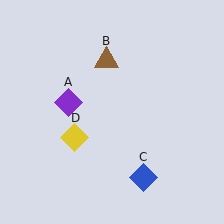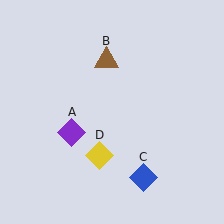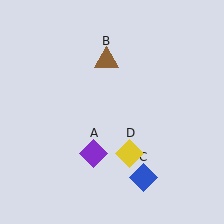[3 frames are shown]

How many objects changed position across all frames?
2 objects changed position: purple diamond (object A), yellow diamond (object D).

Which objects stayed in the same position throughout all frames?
Brown triangle (object B) and blue diamond (object C) remained stationary.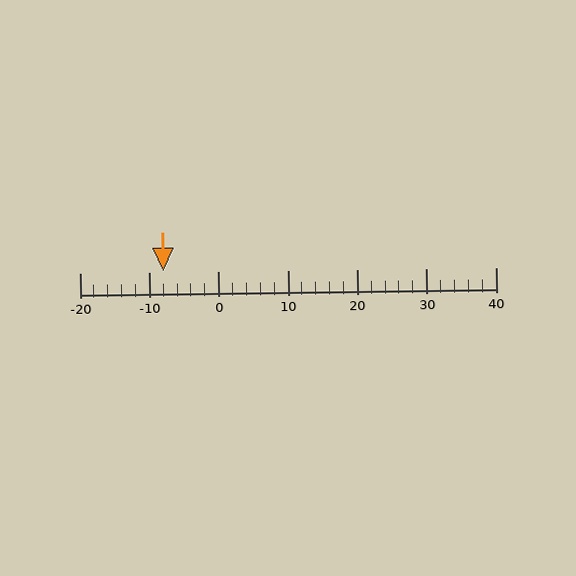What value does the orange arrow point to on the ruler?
The orange arrow points to approximately -8.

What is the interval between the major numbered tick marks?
The major tick marks are spaced 10 units apart.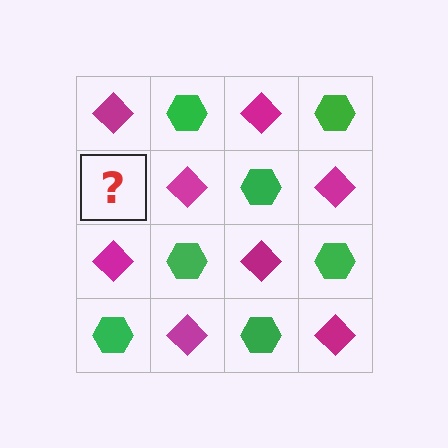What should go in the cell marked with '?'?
The missing cell should contain a green hexagon.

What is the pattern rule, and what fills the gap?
The rule is that it alternates magenta diamond and green hexagon in a checkerboard pattern. The gap should be filled with a green hexagon.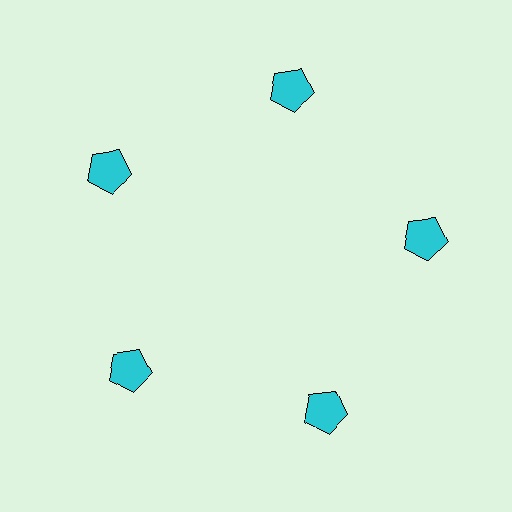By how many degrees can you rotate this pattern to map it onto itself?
The pattern maps onto itself every 72 degrees of rotation.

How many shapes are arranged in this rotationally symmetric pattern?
There are 5 shapes, arranged in 5 groups of 1.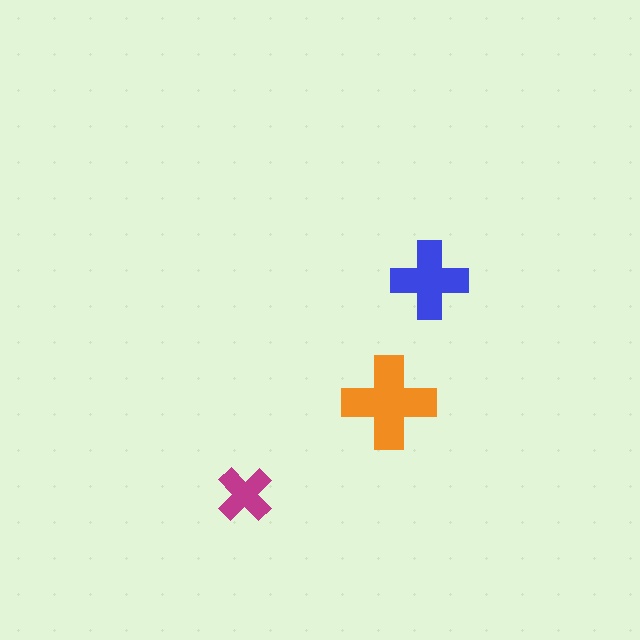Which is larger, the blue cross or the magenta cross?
The blue one.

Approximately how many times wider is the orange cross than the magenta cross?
About 1.5 times wider.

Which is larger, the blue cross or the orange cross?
The orange one.